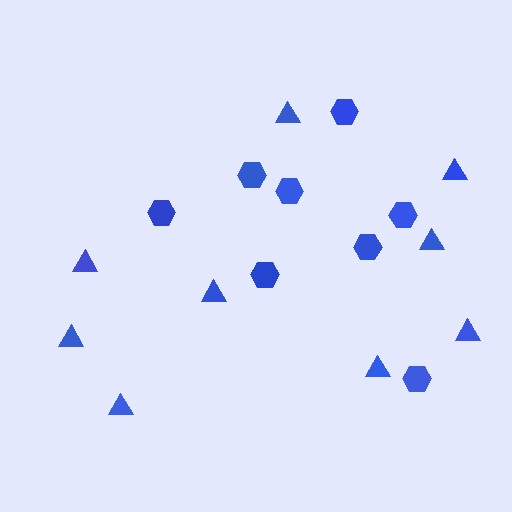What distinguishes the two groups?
There are 2 groups: one group of hexagons (8) and one group of triangles (9).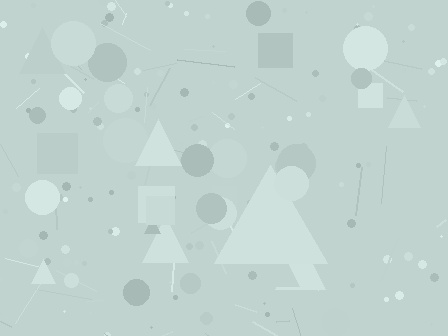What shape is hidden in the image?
A triangle is hidden in the image.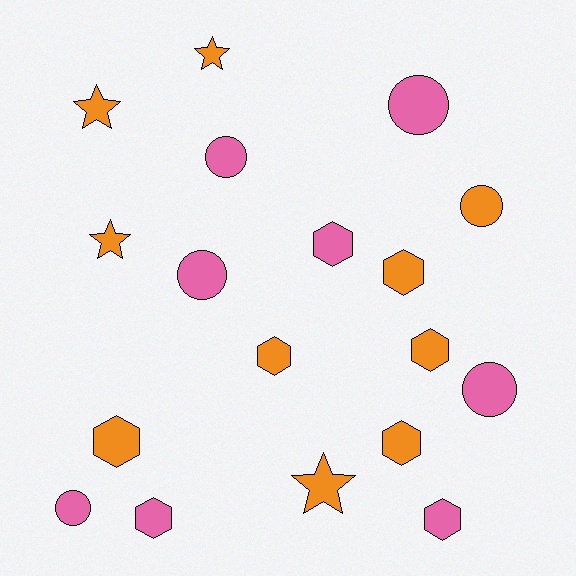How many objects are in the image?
There are 18 objects.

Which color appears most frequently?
Orange, with 10 objects.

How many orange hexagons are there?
There are 5 orange hexagons.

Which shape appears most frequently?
Hexagon, with 8 objects.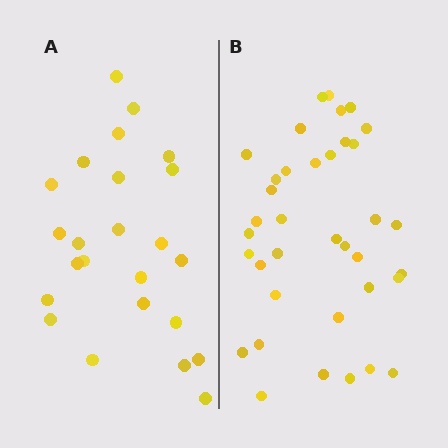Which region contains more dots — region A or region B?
Region B (the right region) has more dots.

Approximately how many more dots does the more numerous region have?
Region B has approximately 15 more dots than region A.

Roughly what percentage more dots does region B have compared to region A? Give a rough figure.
About 55% more.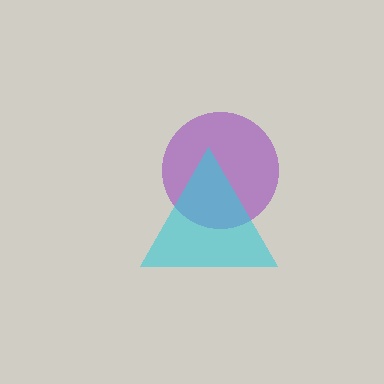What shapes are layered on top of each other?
The layered shapes are: a purple circle, a cyan triangle.